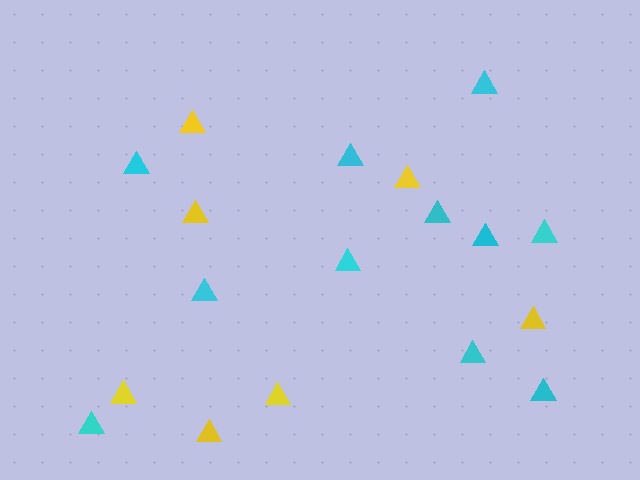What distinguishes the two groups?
There are 2 groups: one group of cyan triangles (11) and one group of yellow triangles (7).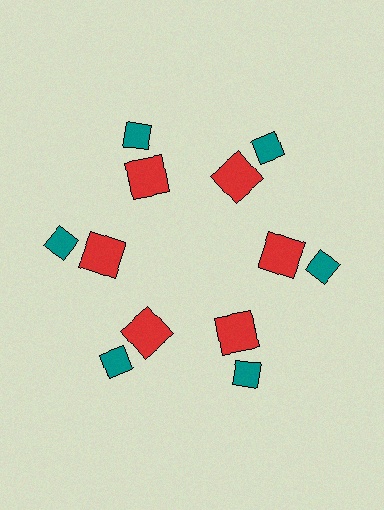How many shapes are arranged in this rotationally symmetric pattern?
There are 12 shapes, arranged in 6 groups of 2.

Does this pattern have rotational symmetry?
Yes, this pattern has 6-fold rotational symmetry. It looks the same after rotating 60 degrees around the center.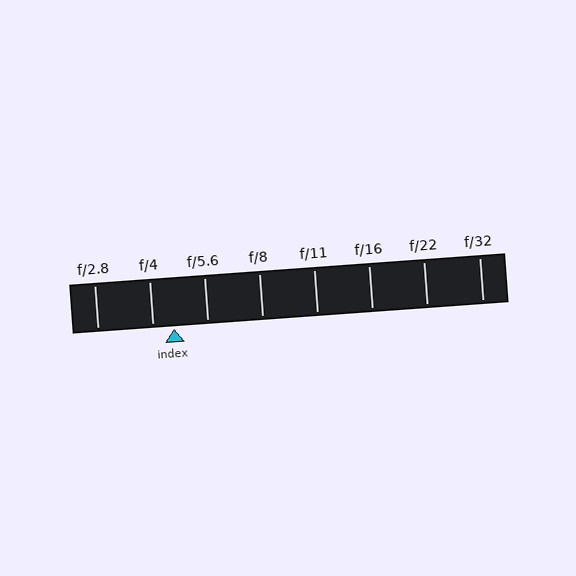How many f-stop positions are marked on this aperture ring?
There are 8 f-stop positions marked.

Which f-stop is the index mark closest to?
The index mark is closest to f/4.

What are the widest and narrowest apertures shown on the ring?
The widest aperture shown is f/2.8 and the narrowest is f/32.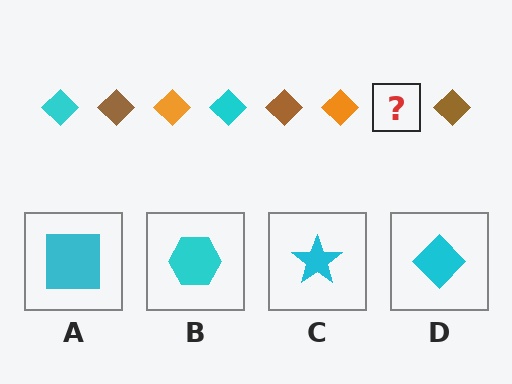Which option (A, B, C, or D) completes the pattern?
D.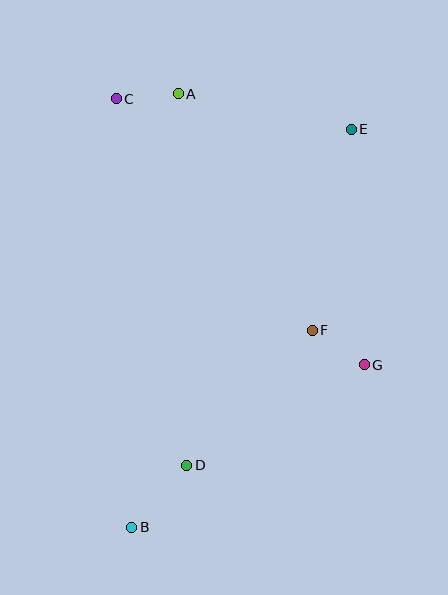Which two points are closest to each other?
Points A and C are closest to each other.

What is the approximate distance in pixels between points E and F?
The distance between E and F is approximately 205 pixels.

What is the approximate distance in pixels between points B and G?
The distance between B and G is approximately 283 pixels.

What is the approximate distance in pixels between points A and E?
The distance between A and E is approximately 177 pixels.